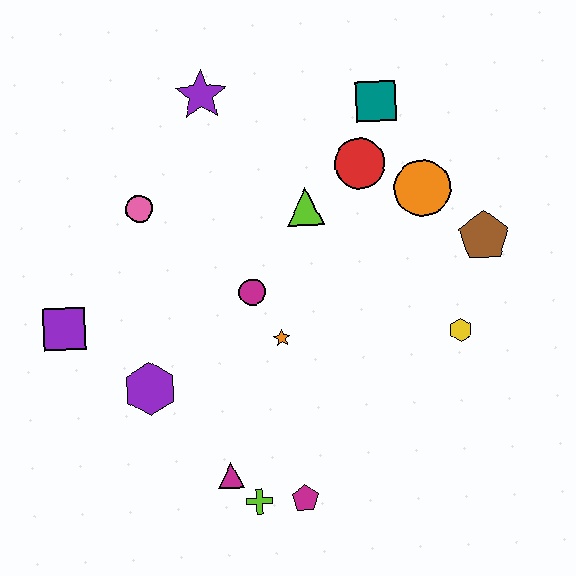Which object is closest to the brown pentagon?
The orange circle is closest to the brown pentagon.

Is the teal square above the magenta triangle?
Yes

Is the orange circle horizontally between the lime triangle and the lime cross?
No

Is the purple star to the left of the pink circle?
No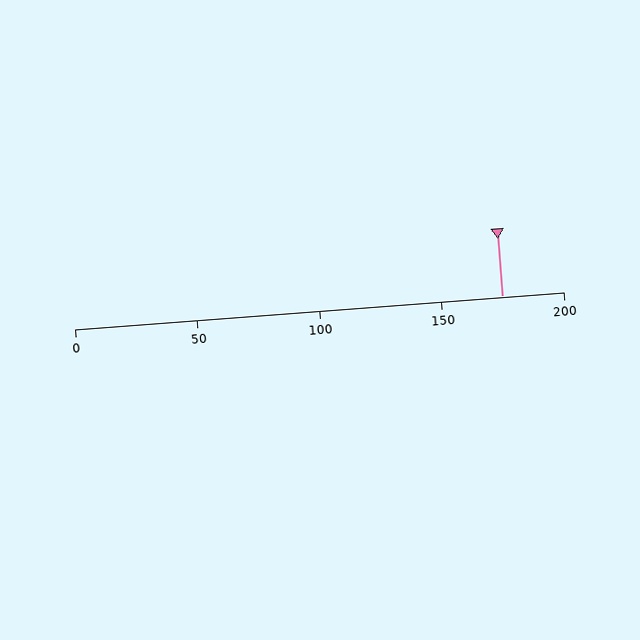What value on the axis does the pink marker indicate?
The marker indicates approximately 175.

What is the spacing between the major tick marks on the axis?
The major ticks are spaced 50 apart.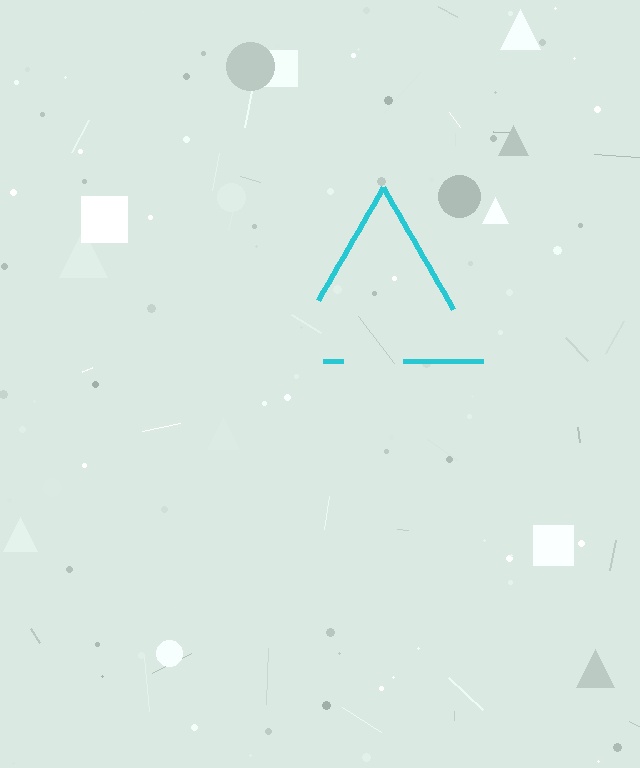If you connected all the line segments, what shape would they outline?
They would outline a triangle.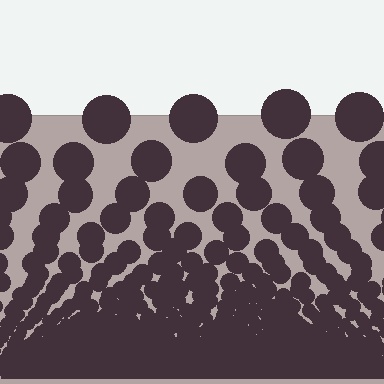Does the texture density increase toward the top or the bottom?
Density increases toward the bottom.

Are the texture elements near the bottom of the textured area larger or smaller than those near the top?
Smaller. The gradient is inverted — elements near the bottom are smaller and denser.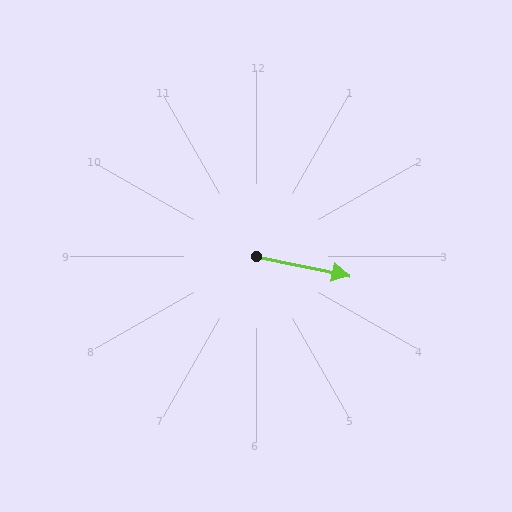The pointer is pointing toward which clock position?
Roughly 3 o'clock.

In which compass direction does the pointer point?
East.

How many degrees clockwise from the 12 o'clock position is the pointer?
Approximately 102 degrees.